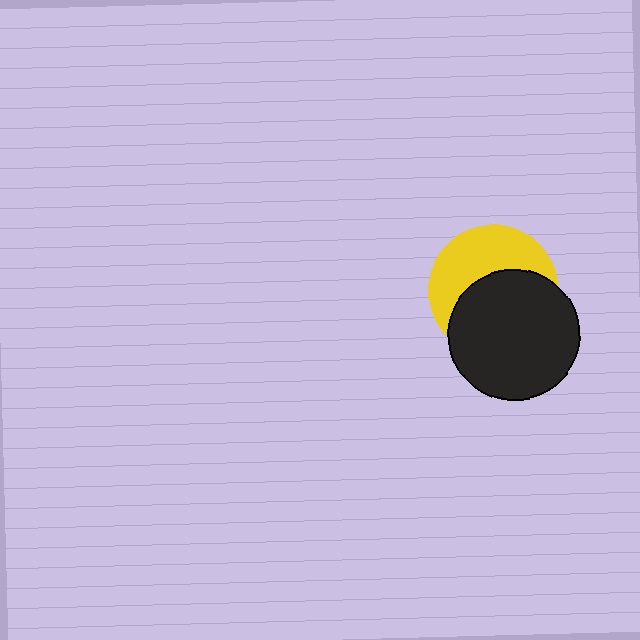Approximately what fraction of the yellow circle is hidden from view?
Roughly 54% of the yellow circle is hidden behind the black circle.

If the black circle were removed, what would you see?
You would see the complete yellow circle.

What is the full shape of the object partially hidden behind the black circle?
The partially hidden object is a yellow circle.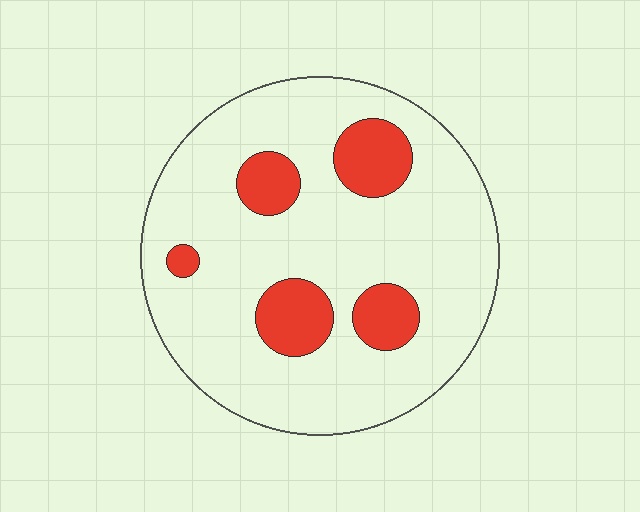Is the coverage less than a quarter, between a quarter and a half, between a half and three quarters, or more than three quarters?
Less than a quarter.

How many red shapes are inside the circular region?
5.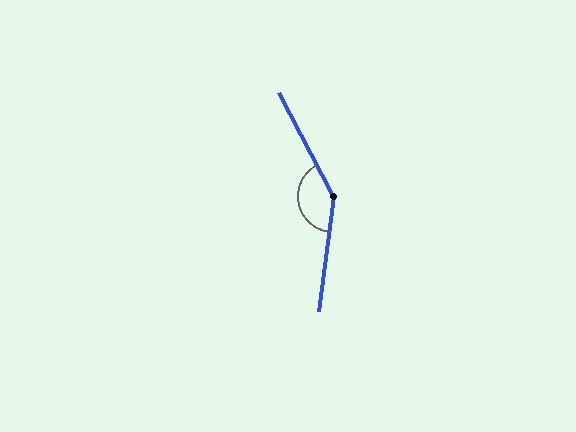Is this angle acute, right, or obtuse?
It is obtuse.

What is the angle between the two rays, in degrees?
Approximately 145 degrees.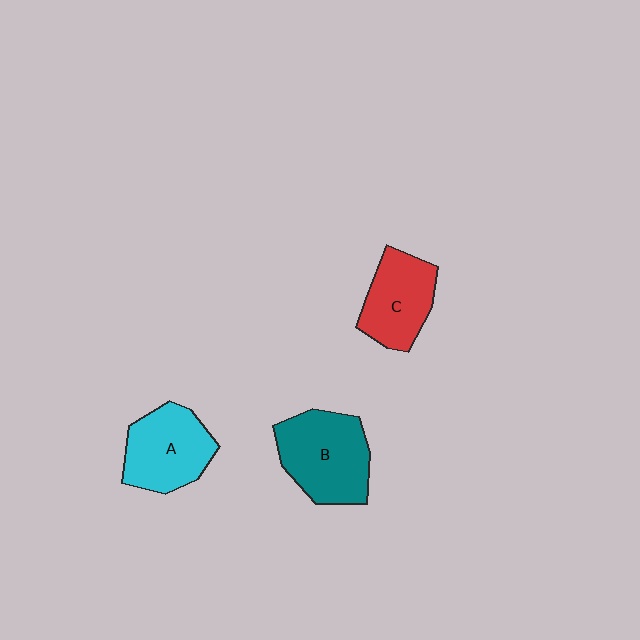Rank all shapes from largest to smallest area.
From largest to smallest: B (teal), A (cyan), C (red).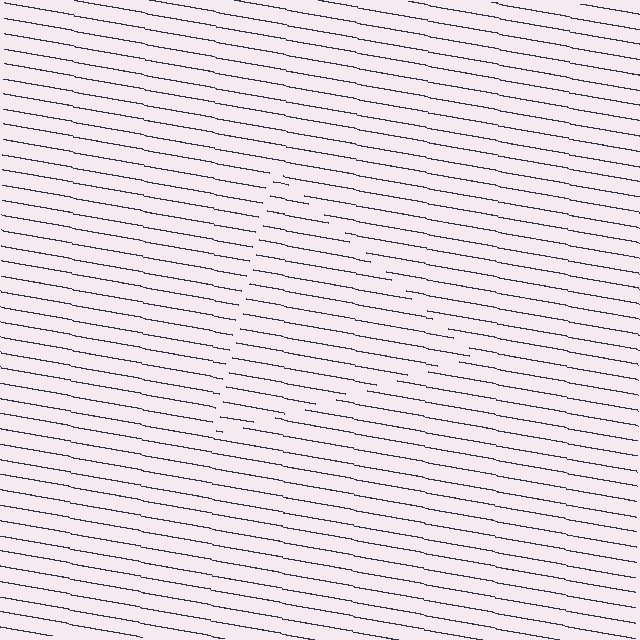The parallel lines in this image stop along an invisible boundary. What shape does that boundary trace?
An illusory triangle. The interior of the shape contains the same grating, shifted by half a period — the contour is defined by the phase discontinuity where line-ends from the inner and outer gratings abut.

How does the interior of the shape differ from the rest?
The interior of the shape contains the same grating, shifted by half a period — the contour is defined by the phase discontinuity where line-ends from the inner and outer gratings abut.